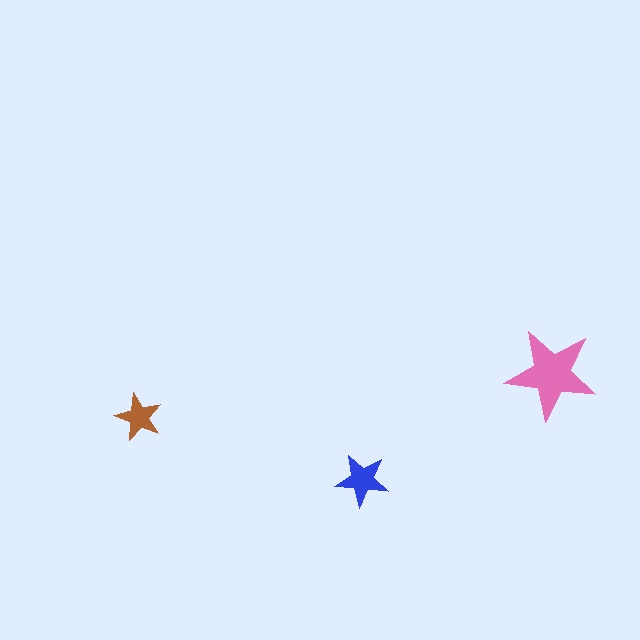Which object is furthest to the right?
The pink star is rightmost.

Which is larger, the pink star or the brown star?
The pink one.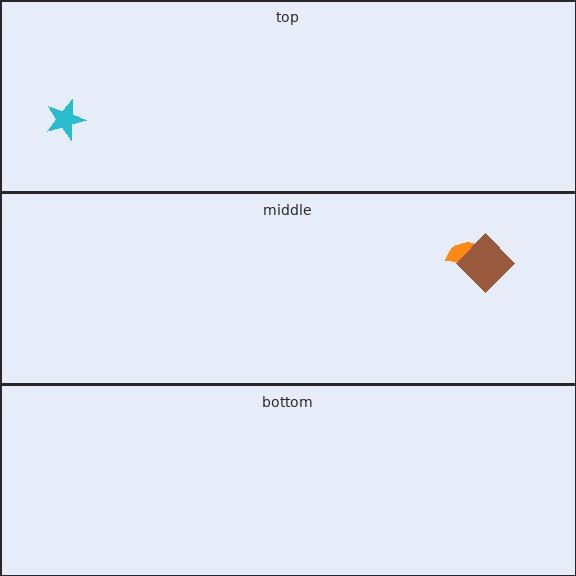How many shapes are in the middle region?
2.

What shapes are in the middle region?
The orange semicircle, the brown diamond.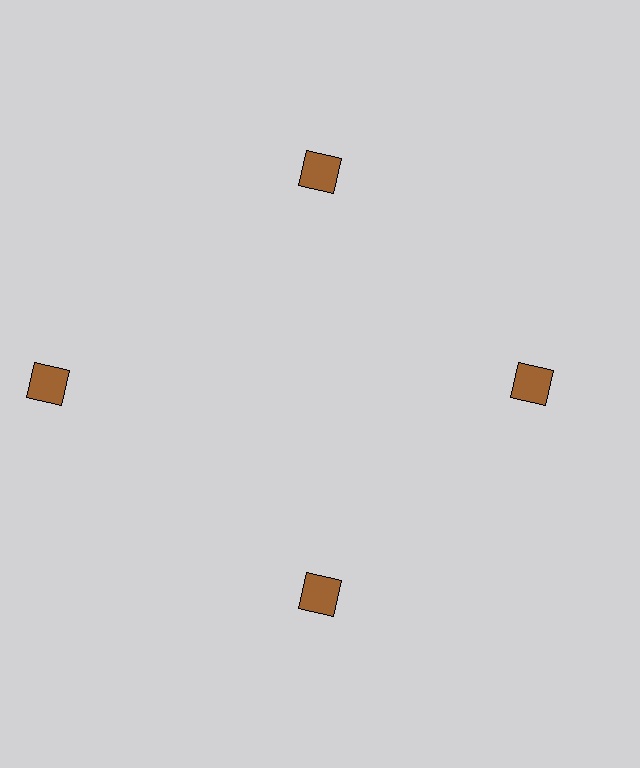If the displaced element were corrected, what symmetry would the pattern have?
It would have 4-fold rotational symmetry — the pattern would map onto itself every 90 degrees.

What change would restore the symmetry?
The symmetry would be restored by moving it inward, back onto the ring so that all 4 squares sit at equal angles and equal distance from the center.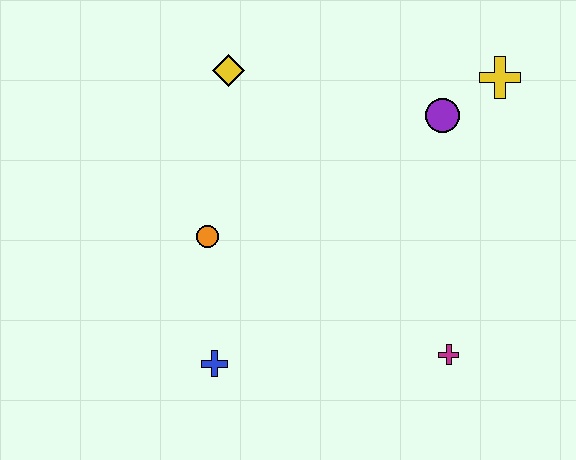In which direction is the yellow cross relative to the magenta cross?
The yellow cross is above the magenta cross.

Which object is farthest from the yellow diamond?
The magenta cross is farthest from the yellow diamond.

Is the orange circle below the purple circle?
Yes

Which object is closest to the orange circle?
The blue cross is closest to the orange circle.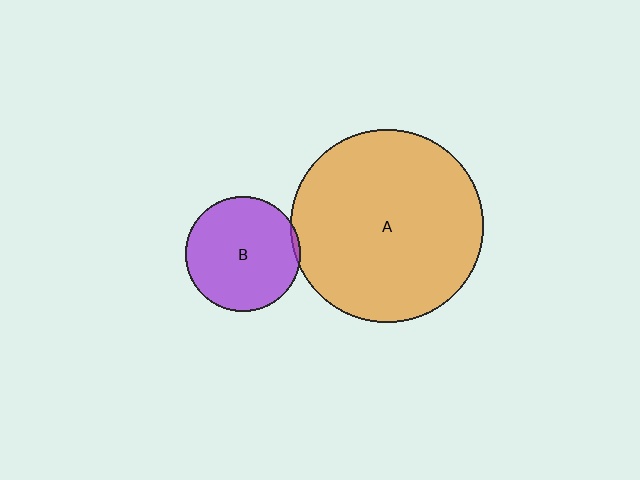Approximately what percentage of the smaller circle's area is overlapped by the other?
Approximately 5%.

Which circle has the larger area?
Circle A (orange).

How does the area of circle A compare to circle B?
Approximately 2.8 times.